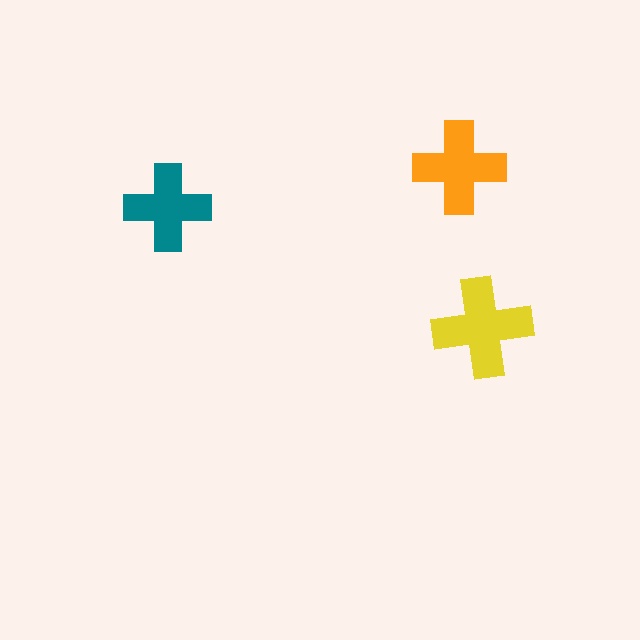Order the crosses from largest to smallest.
the yellow one, the orange one, the teal one.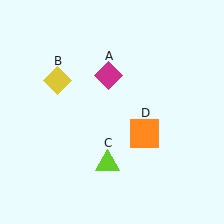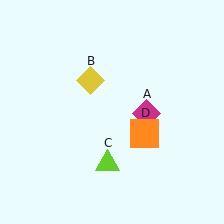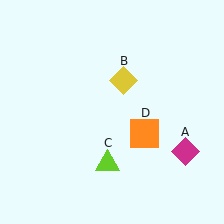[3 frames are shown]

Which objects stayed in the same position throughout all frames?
Lime triangle (object C) and orange square (object D) remained stationary.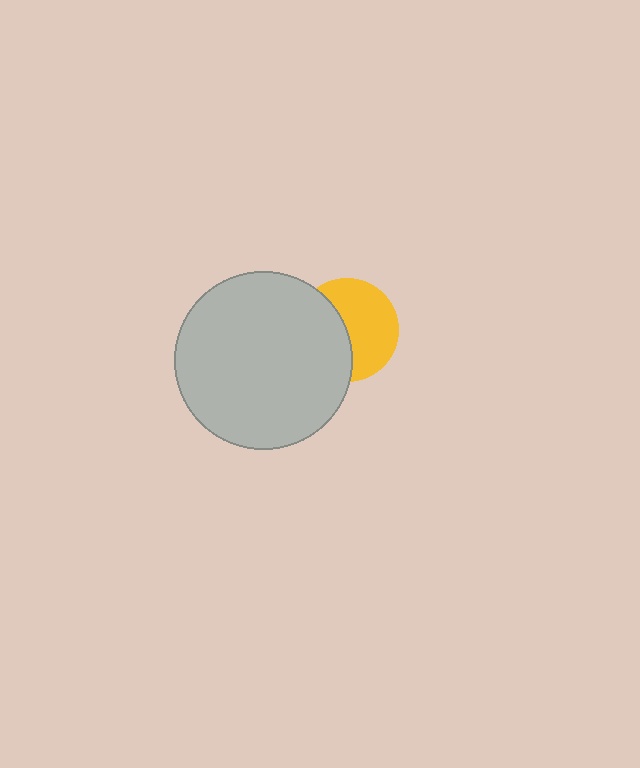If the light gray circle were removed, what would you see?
You would see the complete yellow circle.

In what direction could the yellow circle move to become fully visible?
The yellow circle could move right. That would shift it out from behind the light gray circle entirely.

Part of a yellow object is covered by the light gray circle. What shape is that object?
It is a circle.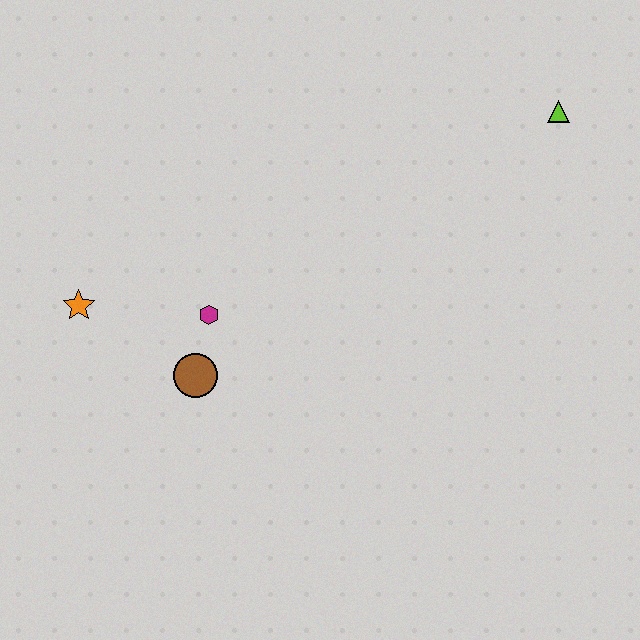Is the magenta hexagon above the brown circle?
Yes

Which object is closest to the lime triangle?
The magenta hexagon is closest to the lime triangle.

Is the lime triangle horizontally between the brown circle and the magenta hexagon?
No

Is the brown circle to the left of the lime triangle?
Yes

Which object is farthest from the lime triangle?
The orange star is farthest from the lime triangle.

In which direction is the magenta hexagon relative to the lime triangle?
The magenta hexagon is to the left of the lime triangle.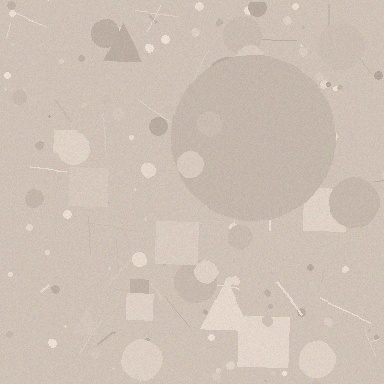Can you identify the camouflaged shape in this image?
The camouflaged shape is a circle.